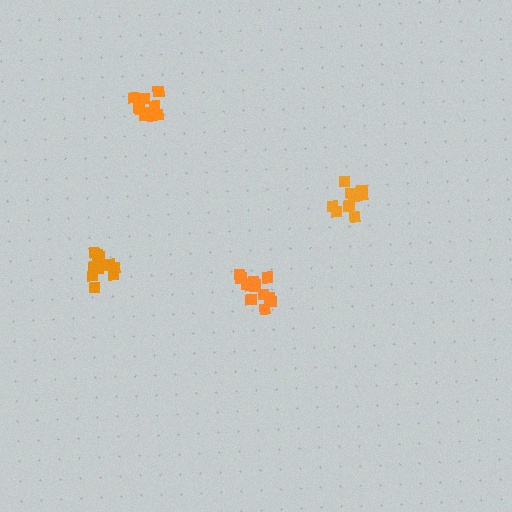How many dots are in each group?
Group 1: 11 dots, Group 2: 14 dots, Group 3: 13 dots, Group 4: 14 dots (52 total).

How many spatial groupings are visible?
There are 4 spatial groupings.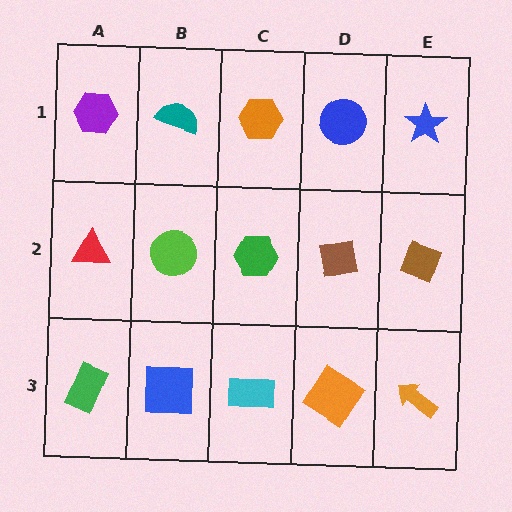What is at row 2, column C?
A green hexagon.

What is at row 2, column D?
A brown square.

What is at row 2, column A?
A red triangle.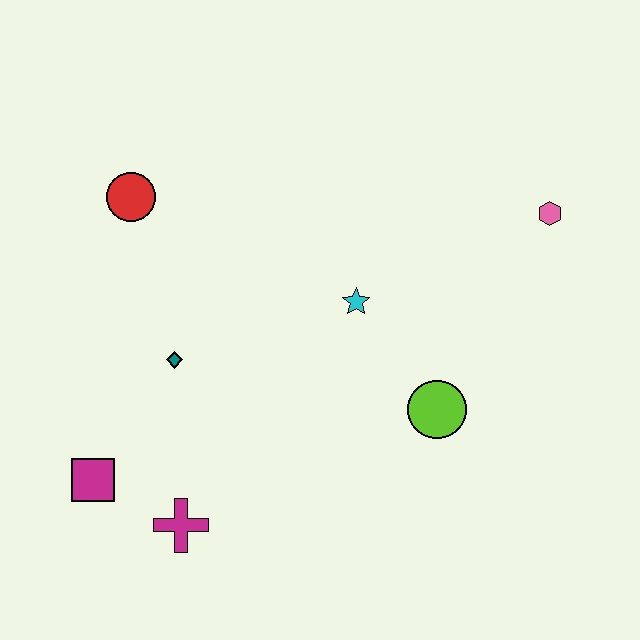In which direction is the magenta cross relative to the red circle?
The magenta cross is below the red circle.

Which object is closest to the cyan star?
The lime circle is closest to the cyan star.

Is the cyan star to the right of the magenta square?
Yes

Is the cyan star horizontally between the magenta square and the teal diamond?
No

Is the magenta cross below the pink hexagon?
Yes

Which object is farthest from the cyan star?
The magenta square is farthest from the cyan star.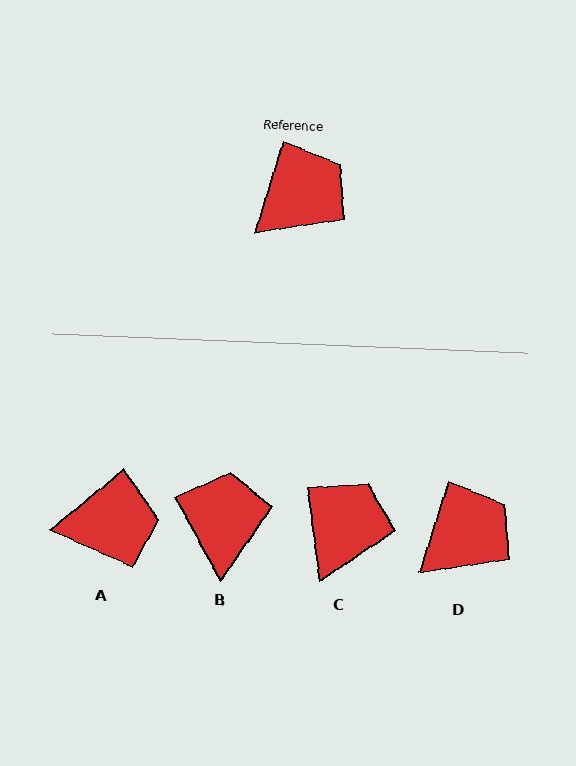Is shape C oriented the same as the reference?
No, it is off by about 25 degrees.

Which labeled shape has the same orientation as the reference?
D.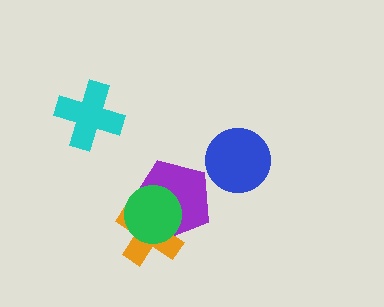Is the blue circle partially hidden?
No, no other shape covers it.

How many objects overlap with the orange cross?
2 objects overlap with the orange cross.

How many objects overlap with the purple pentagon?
2 objects overlap with the purple pentagon.